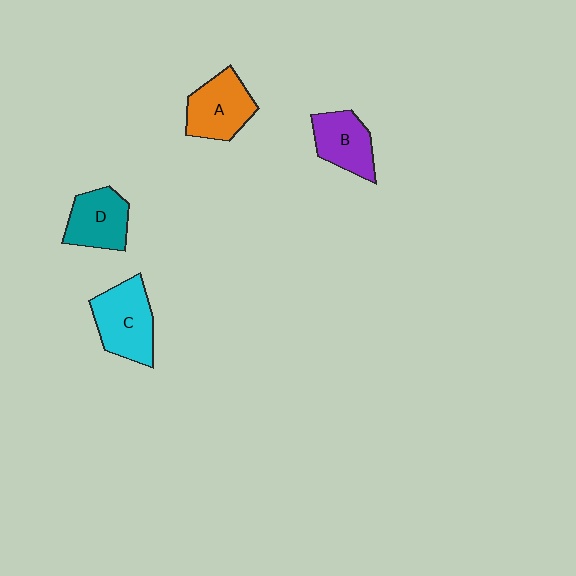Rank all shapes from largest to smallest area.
From largest to smallest: C (cyan), A (orange), D (teal), B (purple).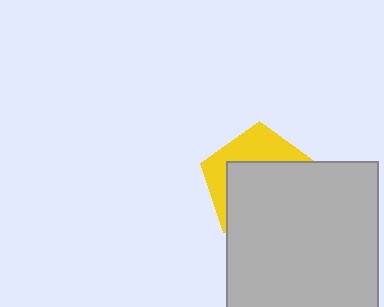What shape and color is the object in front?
The object in front is a light gray square.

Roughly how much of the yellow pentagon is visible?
A small part of it is visible (roughly 36%).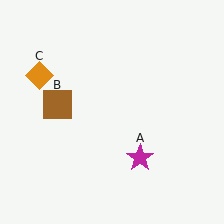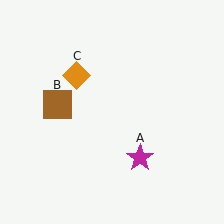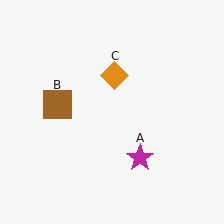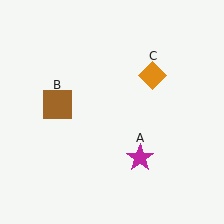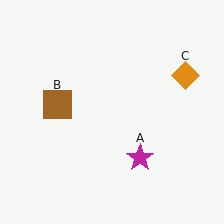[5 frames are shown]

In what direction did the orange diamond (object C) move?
The orange diamond (object C) moved right.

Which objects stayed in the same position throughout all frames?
Magenta star (object A) and brown square (object B) remained stationary.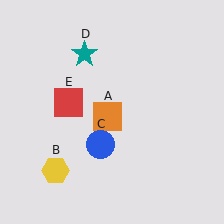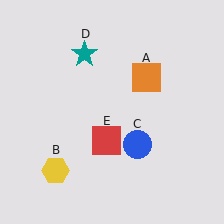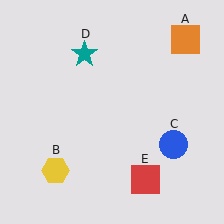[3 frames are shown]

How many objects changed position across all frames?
3 objects changed position: orange square (object A), blue circle (object C), red square (object E).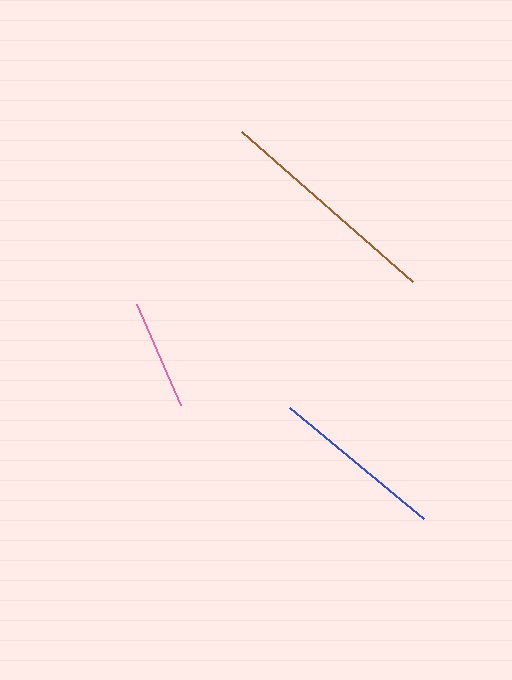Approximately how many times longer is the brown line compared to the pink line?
The brown line is approximately 2.1 times the length of the pink line.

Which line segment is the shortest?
The pink line is the shortest at approximately 110 pixels.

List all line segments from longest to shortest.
From longest to shortest: brown, blue, pink.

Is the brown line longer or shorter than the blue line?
The brown line is longer than the blue line.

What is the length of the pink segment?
The pink segment is approximately 110 pixels long.